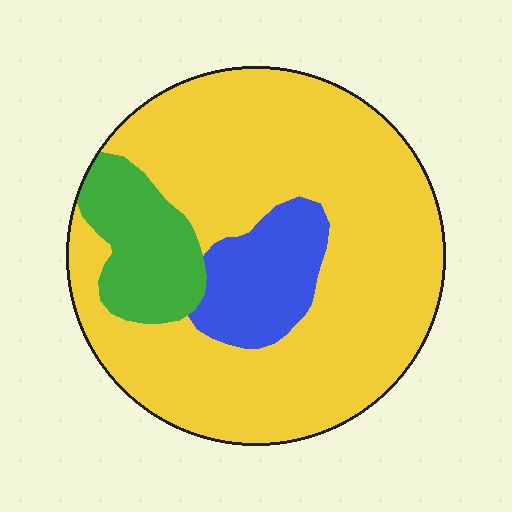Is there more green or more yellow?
Yellow.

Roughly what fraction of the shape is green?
Green takes up less than a sixth of the shape.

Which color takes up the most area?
Yellow, at roughly 75%.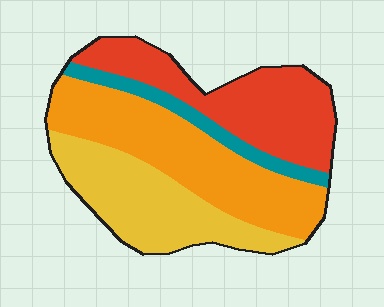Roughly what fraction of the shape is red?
Red covers around 30% of the shape.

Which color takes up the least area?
Teal, at roughly 10%.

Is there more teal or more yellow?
Yellow.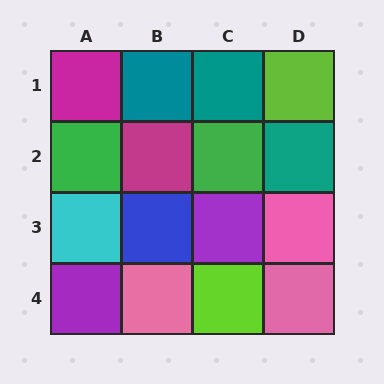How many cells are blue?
1 cell is blue.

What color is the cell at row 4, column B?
Pink.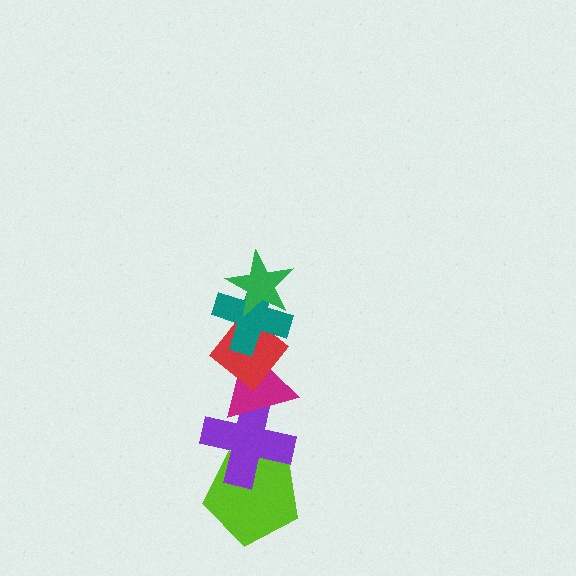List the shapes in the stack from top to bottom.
From top to bottom: the green star, the teal cross, the red diamond, the magenta triangle, the purple cross, the lime pentagon.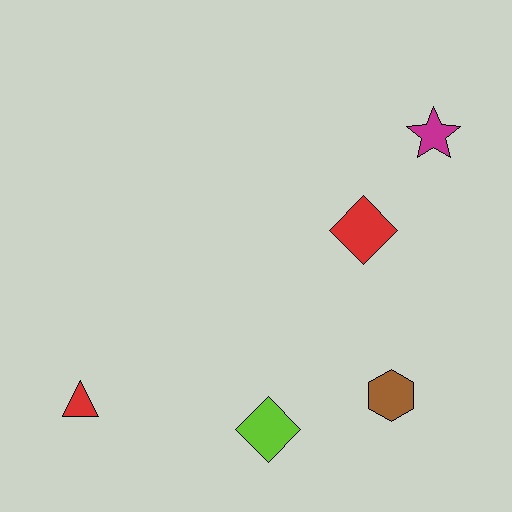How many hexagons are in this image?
There is 1 hexagon.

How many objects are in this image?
There are 5 objects.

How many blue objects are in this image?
There are no blue objects.